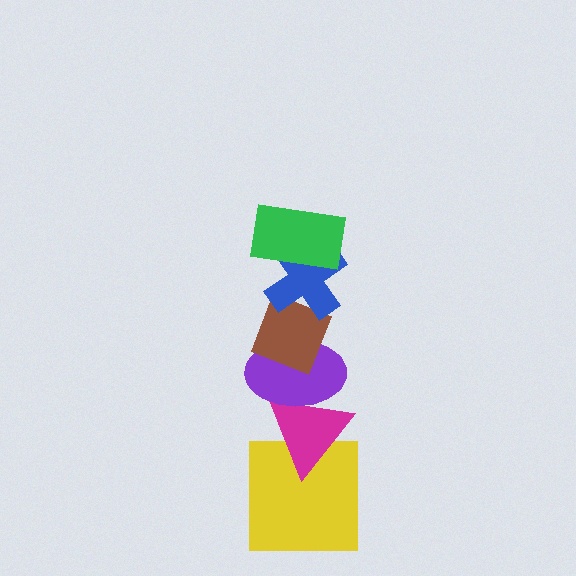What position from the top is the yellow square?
The yellow square is 6th from the top.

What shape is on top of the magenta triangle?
The purple ellipse is on top of the magenta triangle.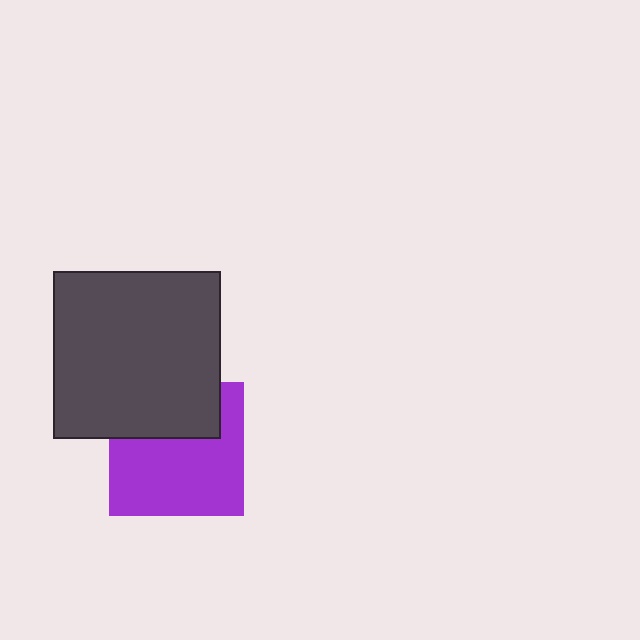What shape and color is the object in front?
The object in front is a dark gray square.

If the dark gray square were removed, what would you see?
You would see the complete purple square.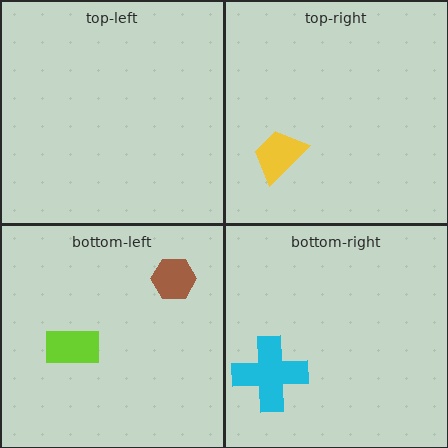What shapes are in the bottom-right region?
The cyan cross.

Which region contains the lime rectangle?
The bottom-left region.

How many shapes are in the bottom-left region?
2.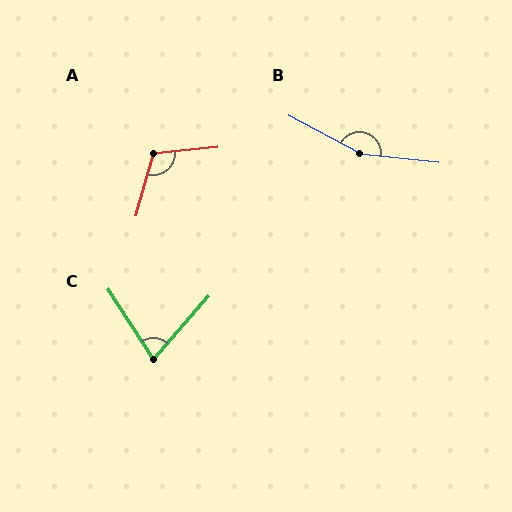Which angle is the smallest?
C, at approximately 74 degrees.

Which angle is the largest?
B, at approximately 158 degrees.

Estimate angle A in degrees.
Approximately 112 degrees.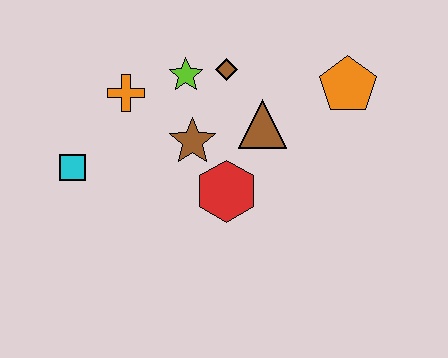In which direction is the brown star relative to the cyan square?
The brown star is to the right of the cyan square.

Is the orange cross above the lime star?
No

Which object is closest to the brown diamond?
The lime star is closest to the brown diamond.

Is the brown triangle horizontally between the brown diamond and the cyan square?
No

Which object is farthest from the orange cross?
The orange pentagon is farthest from the orange cross.